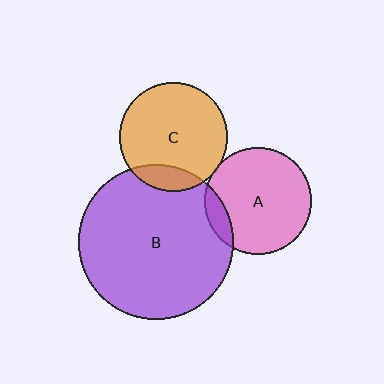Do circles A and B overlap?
Yes.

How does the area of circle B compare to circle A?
Approximately 2.1 times.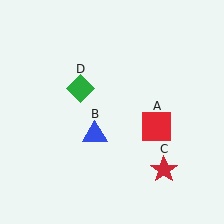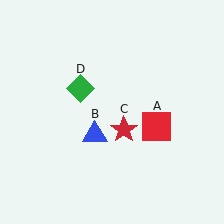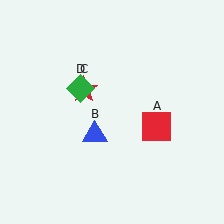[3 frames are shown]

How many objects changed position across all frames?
1 object changed position: red star (object C).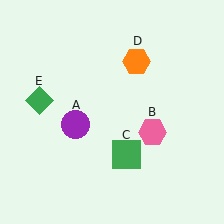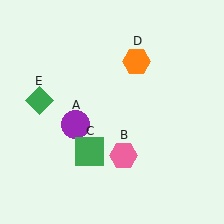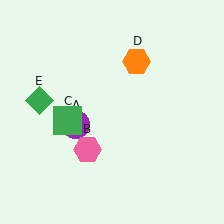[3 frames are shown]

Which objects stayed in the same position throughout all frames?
Purple circle (object A) and orange hexagon (object D) and green diamond (object E) remained stationary.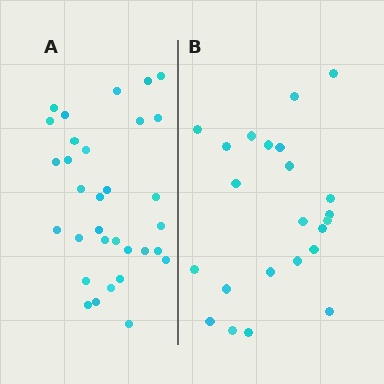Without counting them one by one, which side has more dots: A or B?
Region A (the left region) has more dots.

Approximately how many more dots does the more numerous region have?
Region A has roughly 8 or so more dots than region B.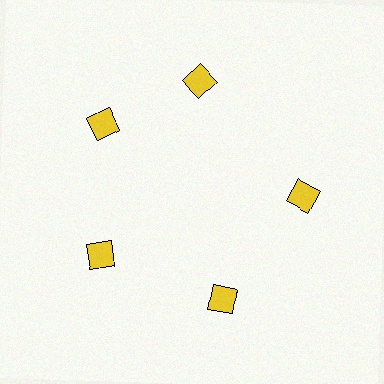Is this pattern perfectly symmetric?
No. The 5 yellow squares are arranged in a ring, but one element near the 1 o'clock position is rotated out of alignment along the ring, breaking the 5-fold rotational symmetry.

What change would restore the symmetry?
The symmetry would be restored by rotating it back into even spacing with its neighbors so that all 5 squares sit at equal angles and equal distance from the center.